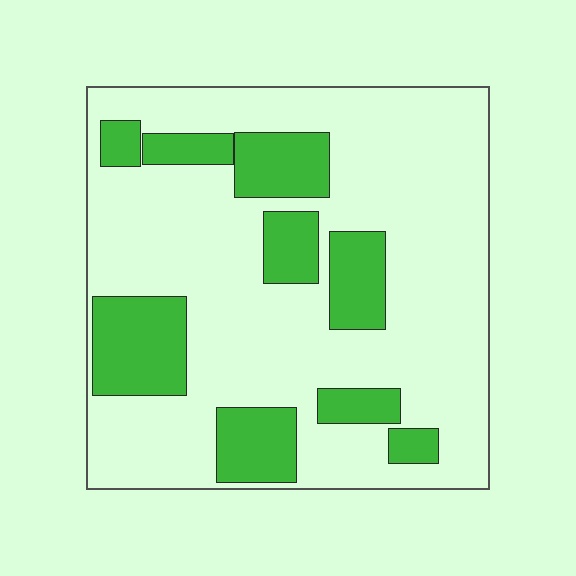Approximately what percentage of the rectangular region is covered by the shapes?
Approximately 25%.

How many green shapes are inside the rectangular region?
9.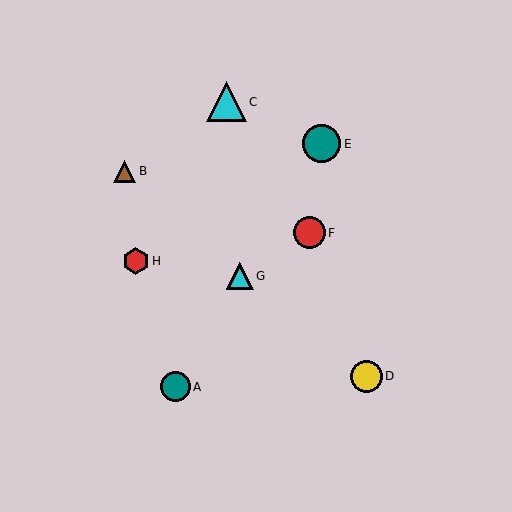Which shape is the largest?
The cyan triangle (labeled C) is the largest.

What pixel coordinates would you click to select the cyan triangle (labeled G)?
Click at (240, 276) to select the cyan triangle G.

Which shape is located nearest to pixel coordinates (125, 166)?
The brown triangle (labeled B) at (124, 171) is nearest to that location.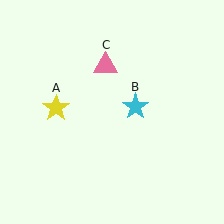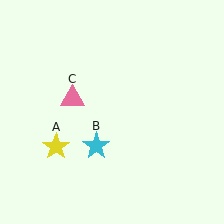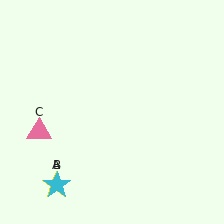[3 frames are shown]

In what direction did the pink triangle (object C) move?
The pink triangle (object C) moved down and to the left.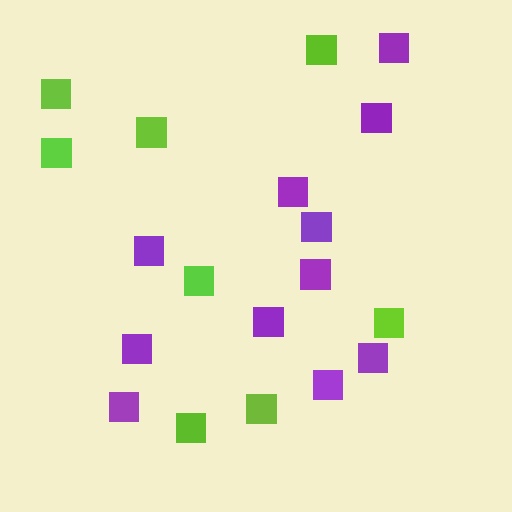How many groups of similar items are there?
There are 2 groups: one group of purple squares (11) and one group of lime squares (8).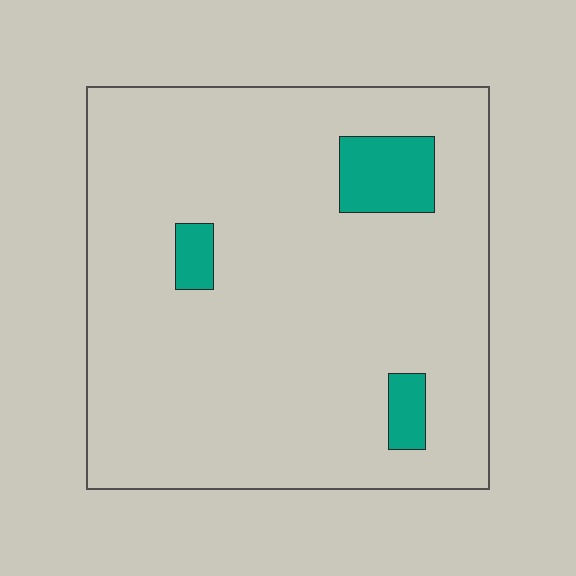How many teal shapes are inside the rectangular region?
3.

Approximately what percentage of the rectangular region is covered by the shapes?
Approximately 10%.